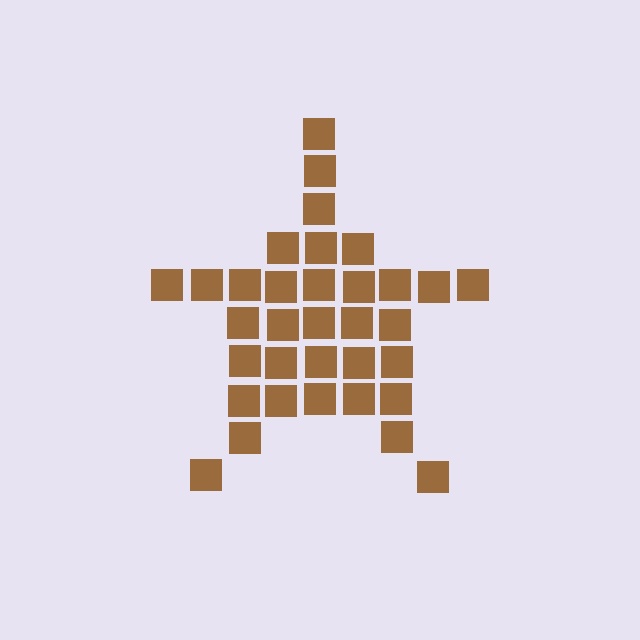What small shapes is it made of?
It is made of small squares.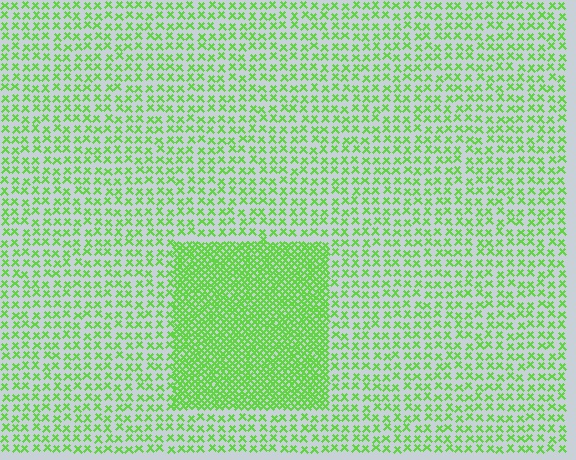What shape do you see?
I see a rectangle.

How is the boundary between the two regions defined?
The boundary is defined by a change in element density (approximately 2.8x ratio). All elements are the same color, size, and shape.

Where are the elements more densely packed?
The elements are more densely packed inside the rectangle boundary.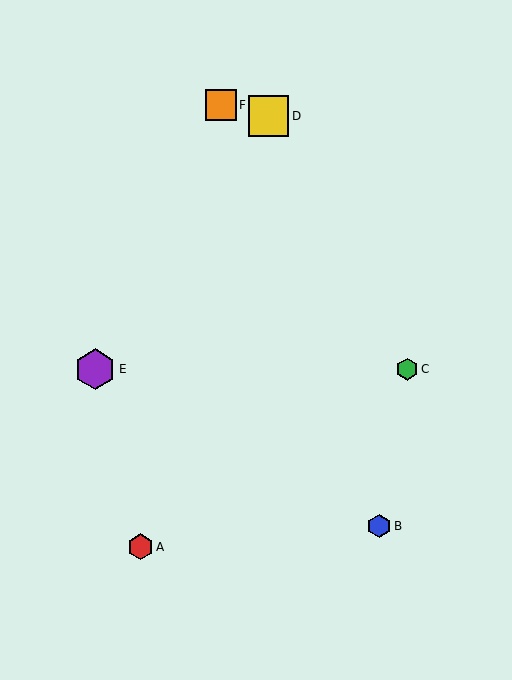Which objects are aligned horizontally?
Objects C, E are aligned horizontally.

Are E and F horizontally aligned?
No, E is at y≈369 and F is at y≈105.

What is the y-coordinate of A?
Object A is at y≈547.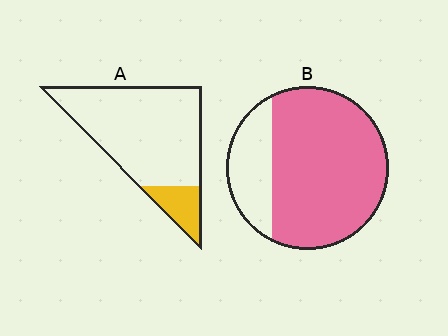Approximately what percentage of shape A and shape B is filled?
A is approximately 15% and B is approximately 75%.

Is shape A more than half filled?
No.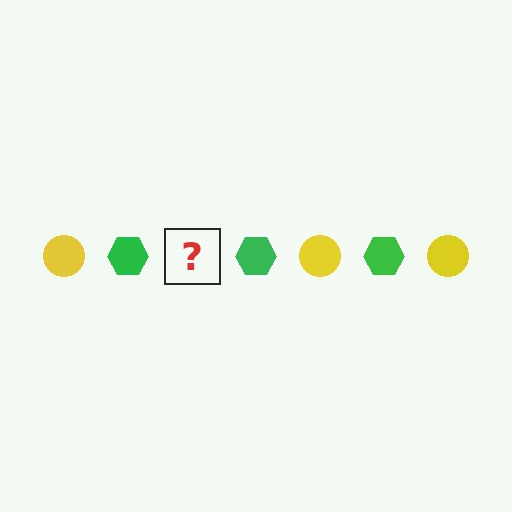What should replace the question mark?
The question mark should be replaced with a yellow circle.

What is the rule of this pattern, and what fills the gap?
The rule is that the pattern alternates between yellow circle and green hexagon. The gap should be filled with a yellow circle.